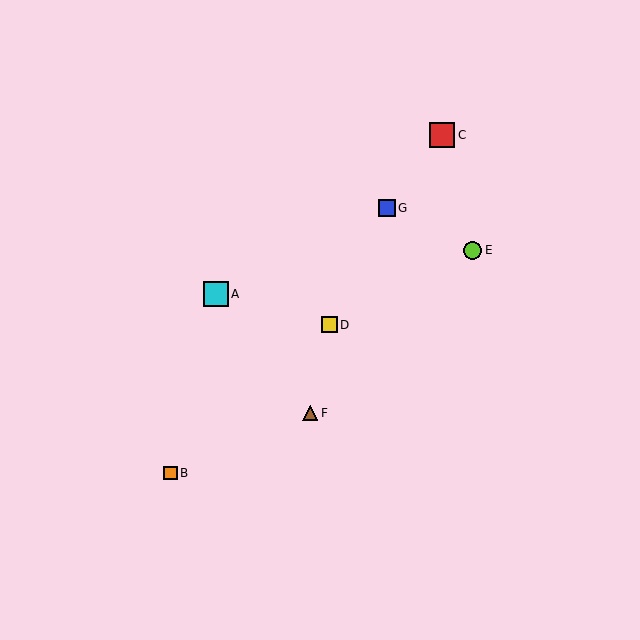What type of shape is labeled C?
Shape C is a red square.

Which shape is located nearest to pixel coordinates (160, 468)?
The orange square (labeled B) at (170, 473) is nearest to that location.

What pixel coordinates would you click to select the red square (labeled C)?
Click at (442, 135) to select the red square C.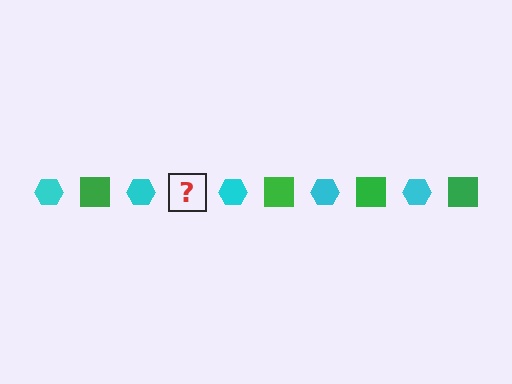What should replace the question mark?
The question mark should be replaced with a green square.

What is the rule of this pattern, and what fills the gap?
The rule is that the pattern alternates between cyan hexagon and green square. The gap should be filled with a green square.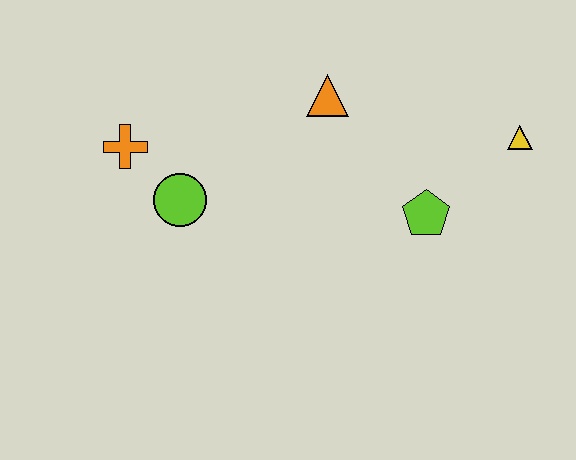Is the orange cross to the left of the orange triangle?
Yes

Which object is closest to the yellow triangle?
The lime pentagon is closest to the yellow triangle.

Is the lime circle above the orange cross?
No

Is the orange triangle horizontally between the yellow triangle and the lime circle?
Yes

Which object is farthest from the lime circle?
The yellow triangle is farthest from the lime circle.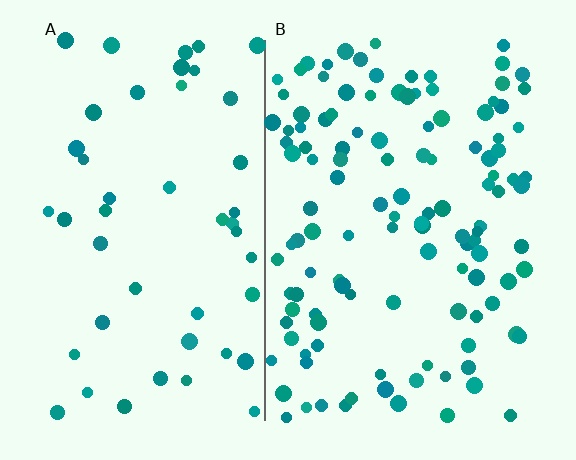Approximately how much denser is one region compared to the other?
Approximately 2.6× — region B over region A.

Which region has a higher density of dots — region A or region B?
B (the right).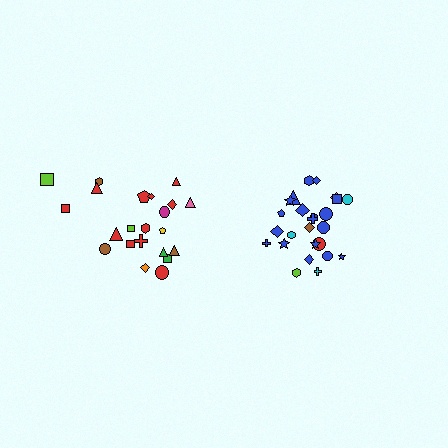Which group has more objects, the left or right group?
The right group.